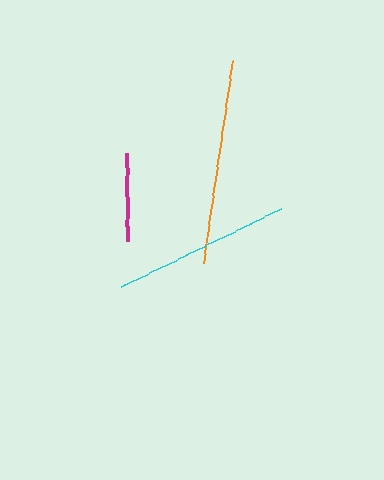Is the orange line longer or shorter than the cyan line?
The orange line is longer than the cyan line.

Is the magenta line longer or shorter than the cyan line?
The cyan line is longer than the magenta line.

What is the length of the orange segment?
The orange segment is approximately 204 pixels long.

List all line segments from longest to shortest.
From longest to shortest: orange, cyan, magenta.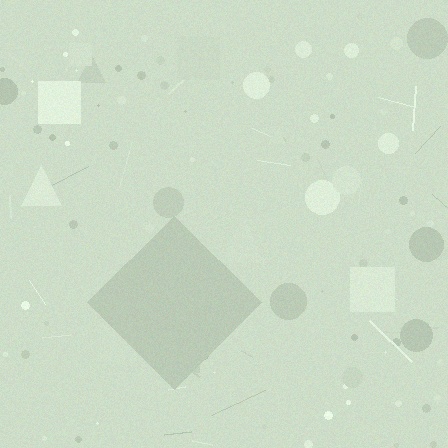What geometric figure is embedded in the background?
A diamond is embedded in the background.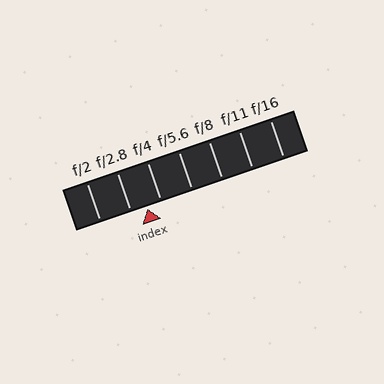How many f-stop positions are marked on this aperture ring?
There are 7 f-stop positions marked.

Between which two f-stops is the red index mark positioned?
The index mark is between f/2.8 and f/4.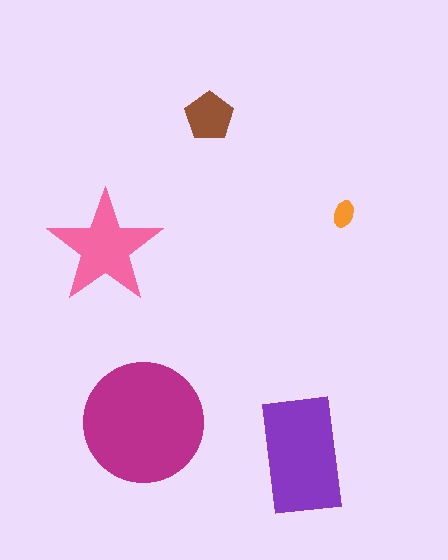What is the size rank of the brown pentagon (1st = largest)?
4th.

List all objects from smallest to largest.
The orange ellipse, the brown pentagon, the pink star, the purple rectangle, the magenta circle.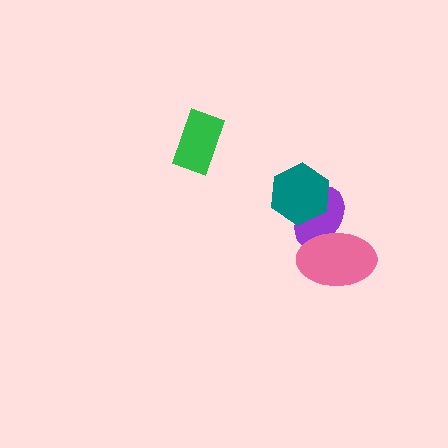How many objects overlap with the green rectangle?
0 objects overlap with the green rectangle.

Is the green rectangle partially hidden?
No, no other shape covers it.